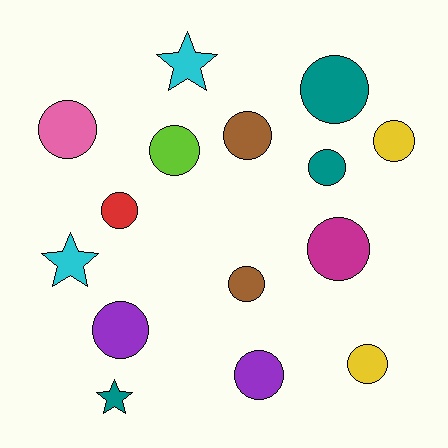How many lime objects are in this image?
There is 1 lime object.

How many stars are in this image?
There are 3 stars.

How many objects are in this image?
There are 15 objects.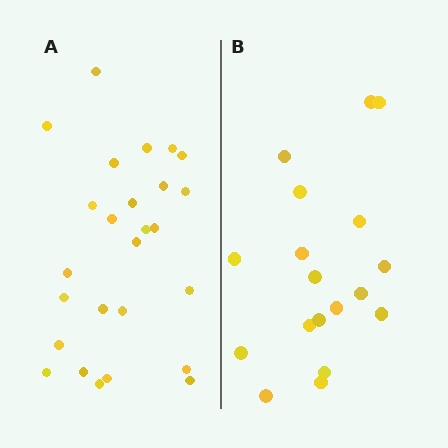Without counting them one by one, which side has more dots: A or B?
Region A (the left region) has more dots.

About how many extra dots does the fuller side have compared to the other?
Region A has roughly 8 or so more dots than region B.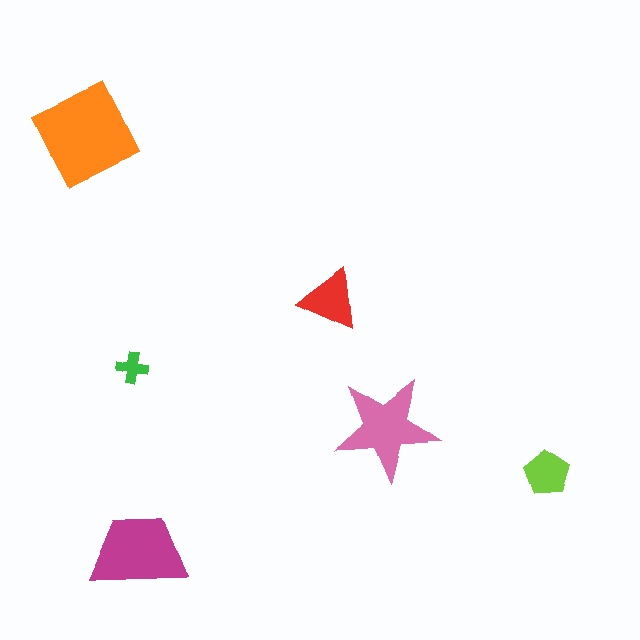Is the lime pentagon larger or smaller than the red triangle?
Smaller.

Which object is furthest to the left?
The orange diamond is leftmost.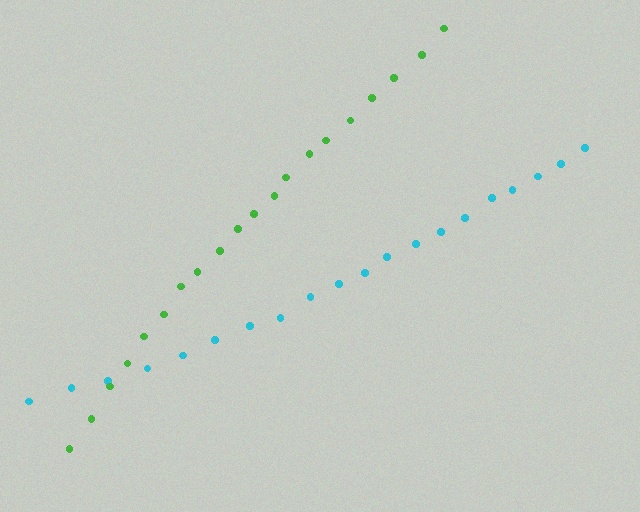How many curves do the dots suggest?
There are 2 distinct paths.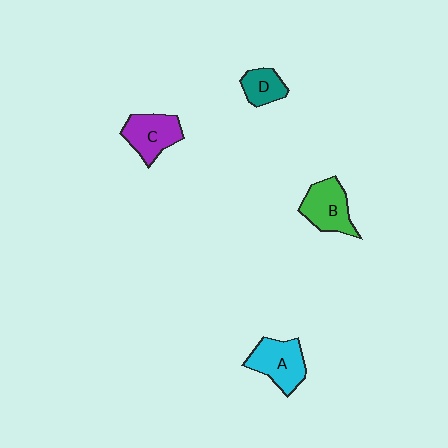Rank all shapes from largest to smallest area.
From largest to smallest: A (cyan), B (green), C (purple), D (teal).